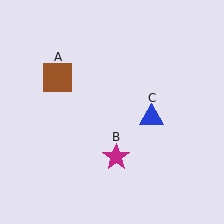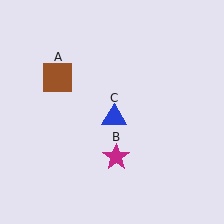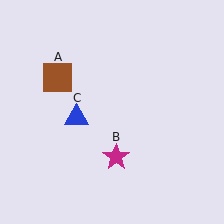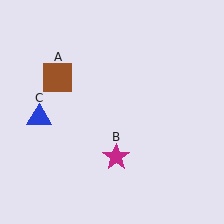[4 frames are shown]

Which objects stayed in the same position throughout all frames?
Brown square (object A) and magenta star (object B) remained stationary.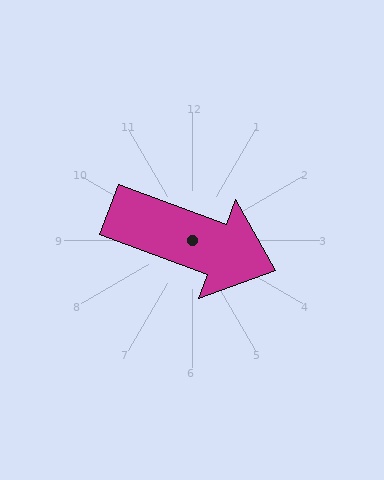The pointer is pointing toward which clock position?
Roughly 4 o'clock.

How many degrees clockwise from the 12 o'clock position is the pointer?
Approximately 110 degrees.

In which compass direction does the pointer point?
East.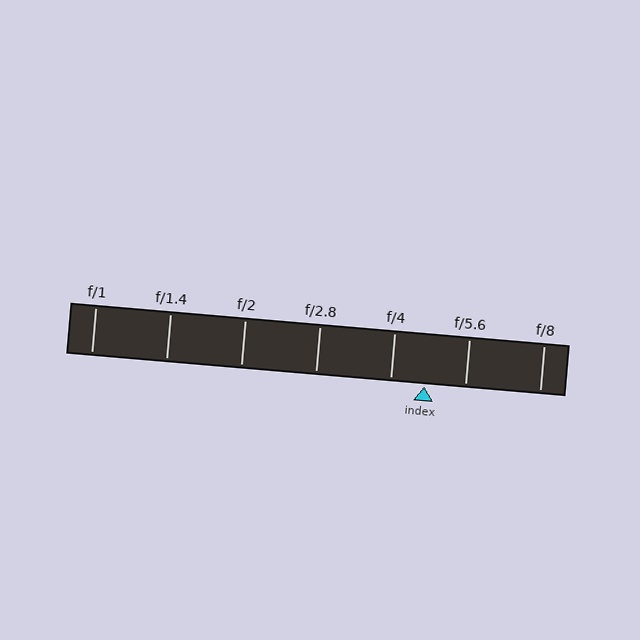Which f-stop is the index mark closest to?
The index mark is closest to f/4.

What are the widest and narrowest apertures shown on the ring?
The widest aperture shown is f/1 and the narrowest is f/8.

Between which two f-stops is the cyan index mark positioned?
The index mark is between f/4 and f/5.6.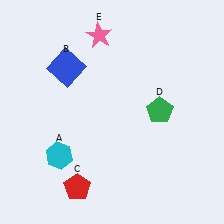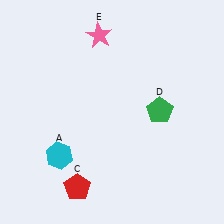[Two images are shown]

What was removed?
The blue square (B) was removed in Image 2.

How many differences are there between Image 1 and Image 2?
There is 1 difference between the two images.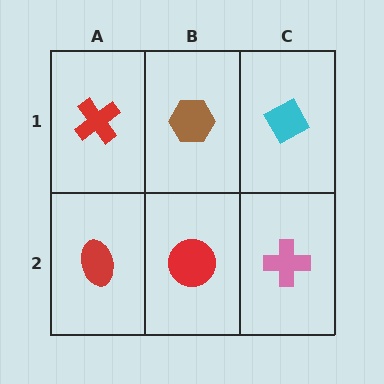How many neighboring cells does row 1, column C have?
2.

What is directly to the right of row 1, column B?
A cyan diamond.